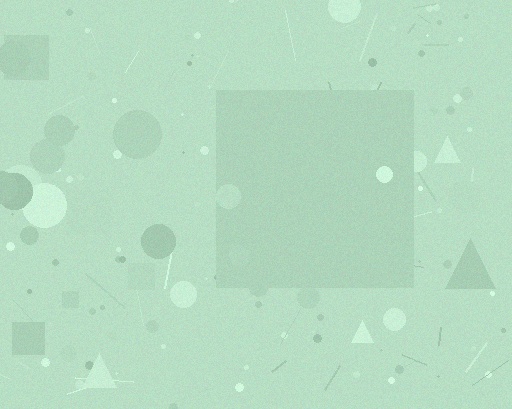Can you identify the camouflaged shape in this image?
The camouflaged shape is a square.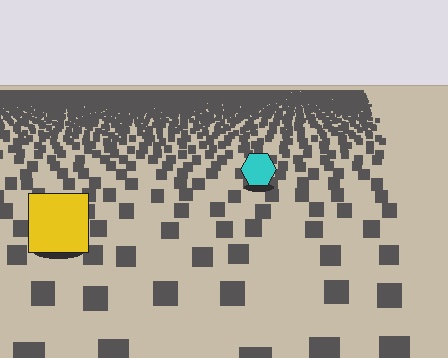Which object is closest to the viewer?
The yellow square is closest. The texture marks near it are larger and more spread out.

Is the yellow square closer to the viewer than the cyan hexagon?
Yes. The yellow square is closer — you can tell from the texture gradient: the ground texture is coarser near it.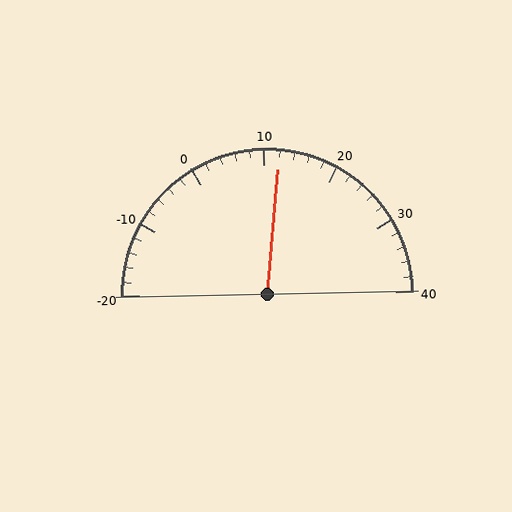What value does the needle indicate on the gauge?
The needle indicates approximately 12.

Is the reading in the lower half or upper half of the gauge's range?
The reading is in the upper half of the range (-20 to 40).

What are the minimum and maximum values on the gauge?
The gauge ranges from -20 to 40.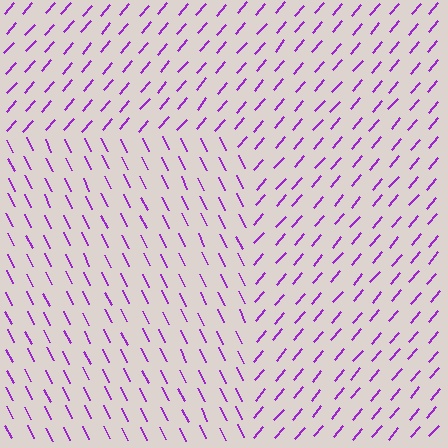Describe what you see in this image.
The image is filled with small purple line segments. A rectangle region in the image has lines oriented differently from the surrounding lines, creating a visible texture boundary.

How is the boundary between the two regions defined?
The boundary is defined purely by a change in line orientation (approximately 67 degrees difference). All lines are the same color and thickness.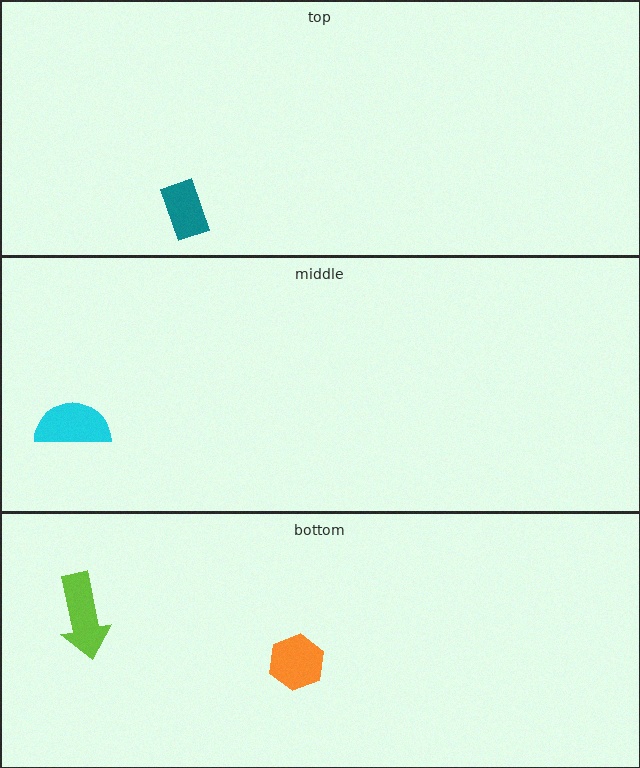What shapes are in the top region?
The teal rectangle.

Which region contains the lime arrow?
The bottom region.